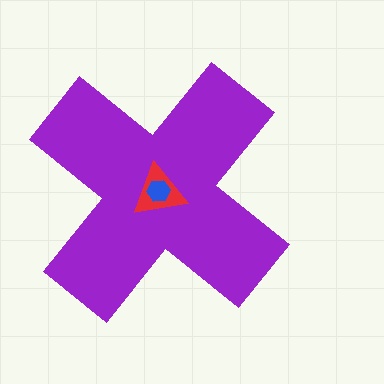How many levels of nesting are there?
3.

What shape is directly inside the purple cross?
The red triangle.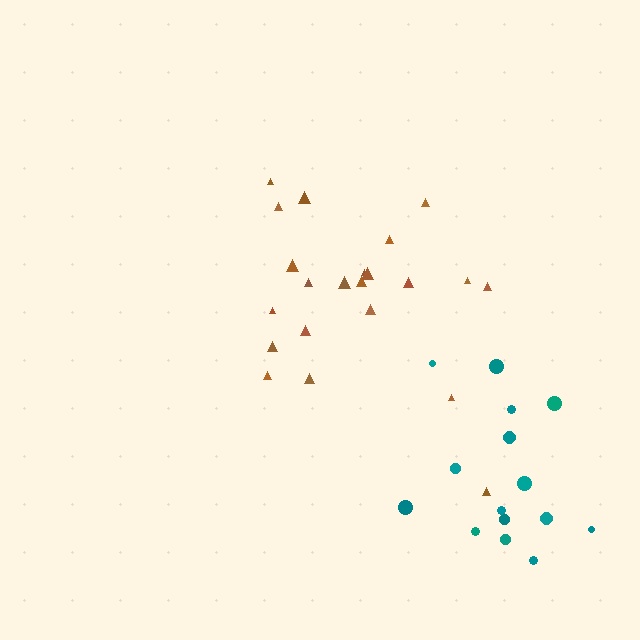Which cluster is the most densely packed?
Brown.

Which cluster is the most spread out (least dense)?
Teal.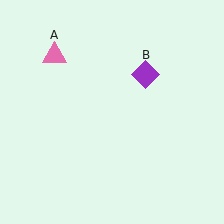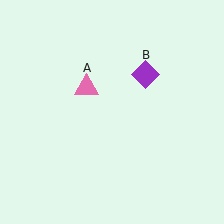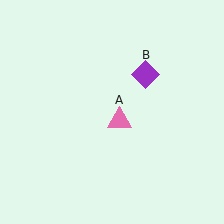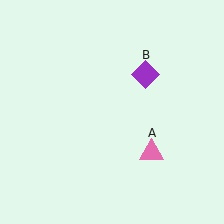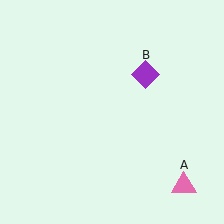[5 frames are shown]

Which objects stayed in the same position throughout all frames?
Purple diamond (object B) remained stationary.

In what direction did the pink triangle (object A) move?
The pink triangle (object A) moved down and to the right.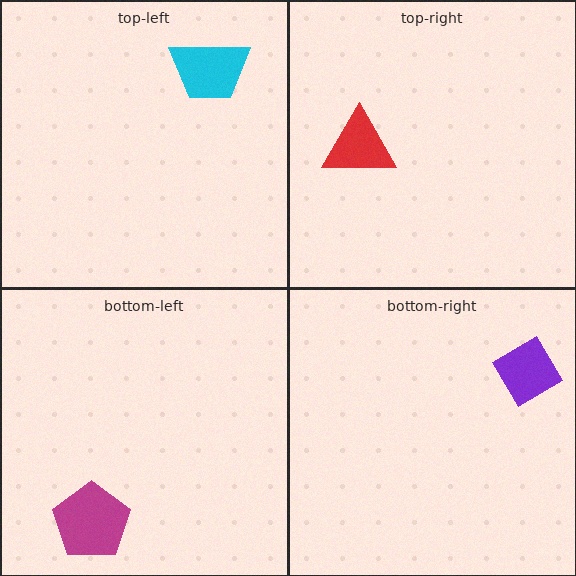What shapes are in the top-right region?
The red triangle.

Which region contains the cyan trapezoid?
The top-left region.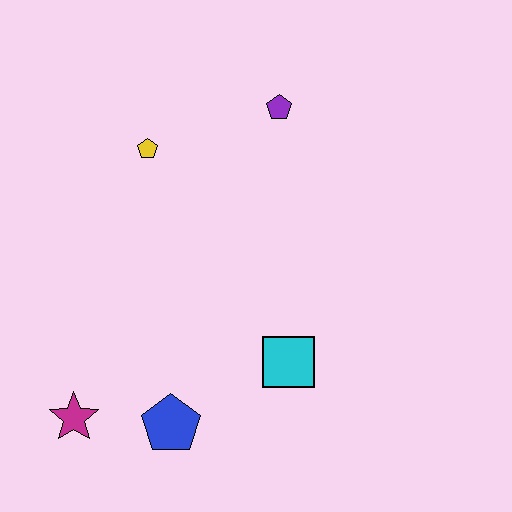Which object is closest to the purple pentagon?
The yellow pentagon is closest to the purple pentagon.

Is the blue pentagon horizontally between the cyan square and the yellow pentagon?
Yes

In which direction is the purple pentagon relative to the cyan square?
The purple pentagon is above the cyan square.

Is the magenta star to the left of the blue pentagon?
Yes